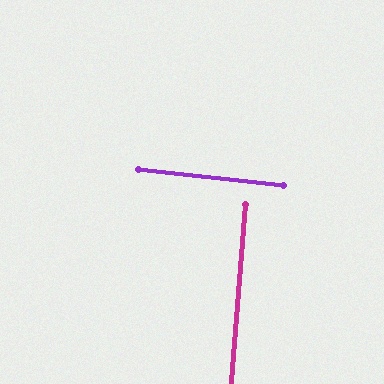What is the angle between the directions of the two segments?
Approximately 89 degrees.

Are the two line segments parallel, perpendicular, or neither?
Perpendicular — they meet at approximately 89°.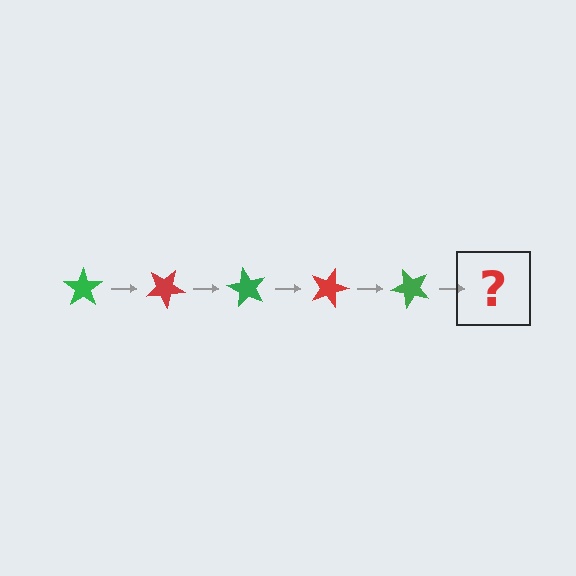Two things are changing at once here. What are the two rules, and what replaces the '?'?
The two rules are that it rotates 30 degrees each step and the color cycles through green and red. The '?' should be a red star, rotated 150 degrees from the start.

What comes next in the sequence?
The next element should be a red star, rotated 150 degrees from the start.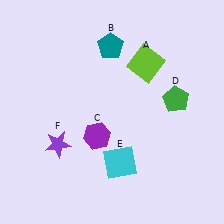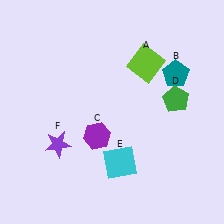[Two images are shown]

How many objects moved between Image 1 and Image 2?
1 object moved between the two images.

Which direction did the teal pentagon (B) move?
The teal pentagon (B) moved right.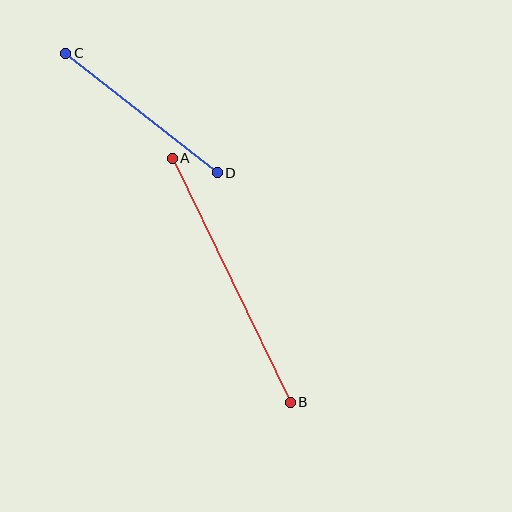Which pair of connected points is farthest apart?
Points A and B are farthest apart.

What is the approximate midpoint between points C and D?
The midpoint is at approximately (142, 113) pixels.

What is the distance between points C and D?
The distance is approximately 193 pixels.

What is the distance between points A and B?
The distance is approximately 271 pixels.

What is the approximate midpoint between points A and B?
The midpoint is at approximately (231, 280) pixels.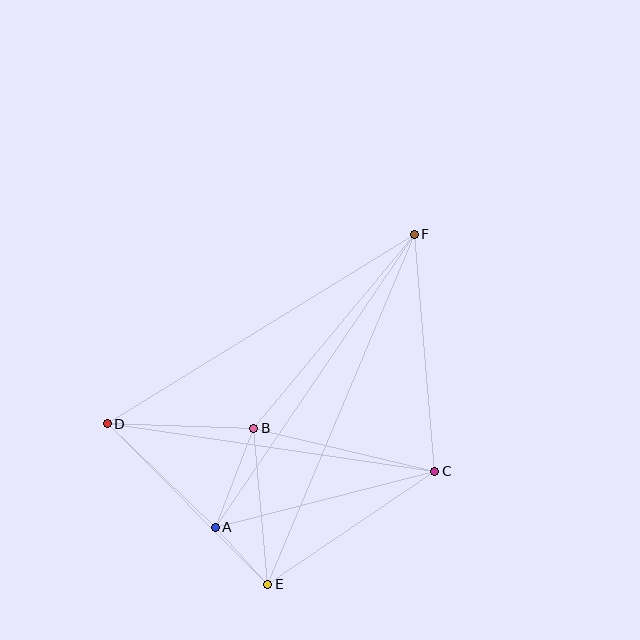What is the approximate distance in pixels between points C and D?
The distance between C and D is approximately 331 pixels.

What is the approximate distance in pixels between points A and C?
The distance between A and C is approximately 227 pixels.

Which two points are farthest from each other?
Points E and F are farthest from each other.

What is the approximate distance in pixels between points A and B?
The distance between A and B is approximately 106 pixels.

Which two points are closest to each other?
Points A and E are closest to each other.